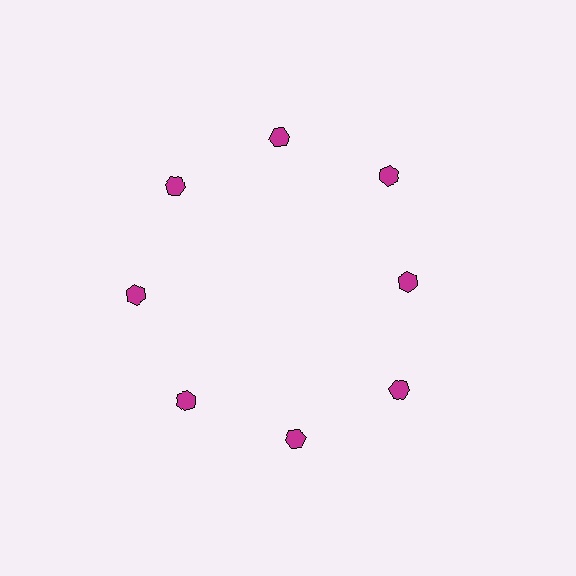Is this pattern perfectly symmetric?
No. The 8 magenta hexagons are arranged in a ring, but one element near the 3 o'clock position is pulled inward toward the center, breaking the 8-fold rotational symmetry.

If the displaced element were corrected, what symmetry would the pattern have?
It would have 8-fold rotational symmetry — the pattern would map onto itself every 45 degrees.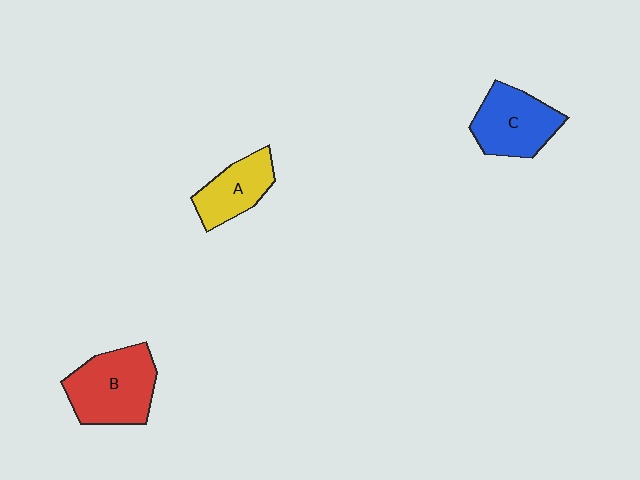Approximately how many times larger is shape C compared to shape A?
Approximately 1.3 times.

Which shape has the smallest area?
Shape A (yellow).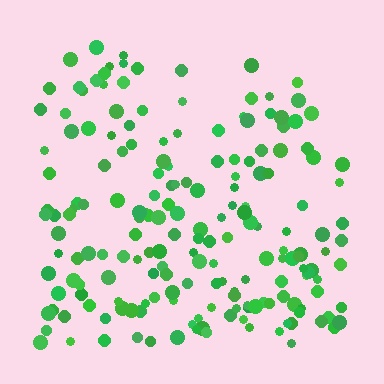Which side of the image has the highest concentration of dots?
The bottom.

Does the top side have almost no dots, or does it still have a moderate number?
Still a moderate number, just noticeably fewer than the bottom.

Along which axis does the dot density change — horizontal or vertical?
Vertical.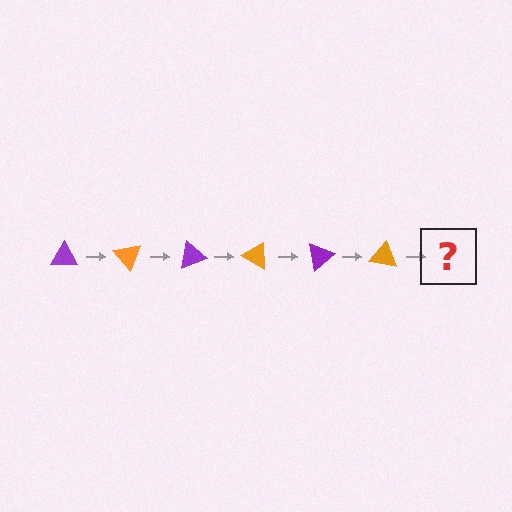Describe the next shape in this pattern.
It should be a purple triangle, rotated 300 degrees from the start.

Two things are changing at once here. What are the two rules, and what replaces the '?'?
The two rules are that it rotates 50 degrees each step and the color cycles through purple and orange. The '?' should be a purple triangle, rotated 300 degrees from the start.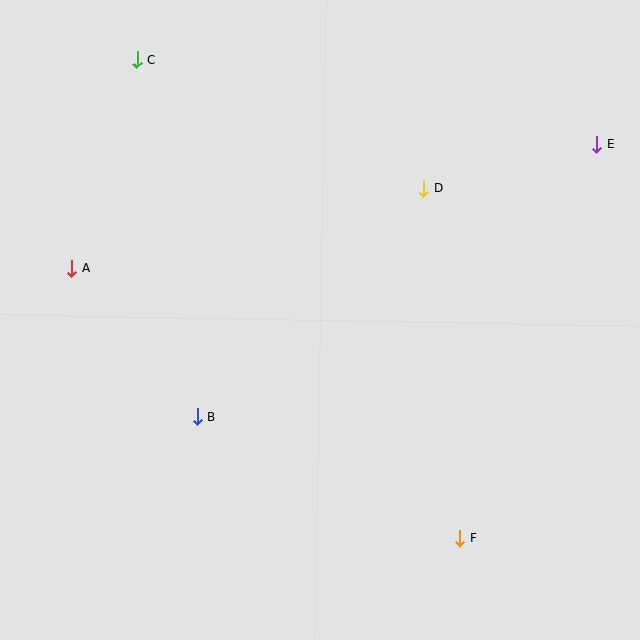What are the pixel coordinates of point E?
Point E is at (597, 144).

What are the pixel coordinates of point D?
Point D is at (424, 188).